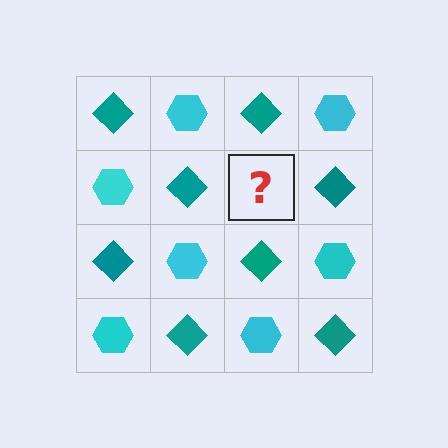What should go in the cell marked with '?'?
The missing cell should contain a cyan hexagon.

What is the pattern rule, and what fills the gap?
The rule is that it alternates teal diamond and cyan hexagon in a checkerboard pattern. The gap should be filled with a cyan hexagon.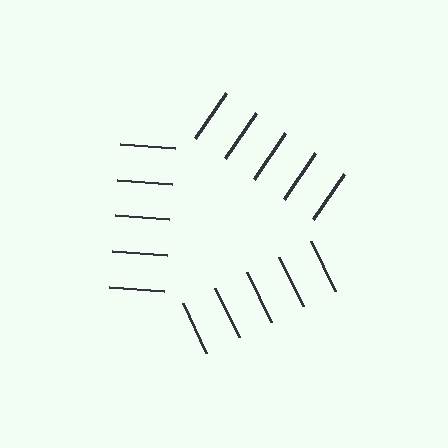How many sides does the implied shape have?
3 sides — the line-ends trace a triangle.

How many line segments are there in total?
15 — 5 along each of the 3 edges.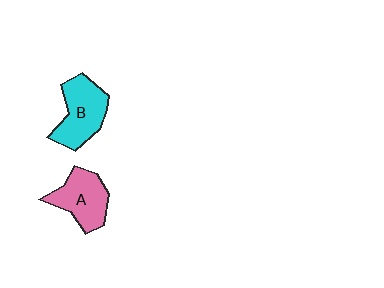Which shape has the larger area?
Shape B (cyan).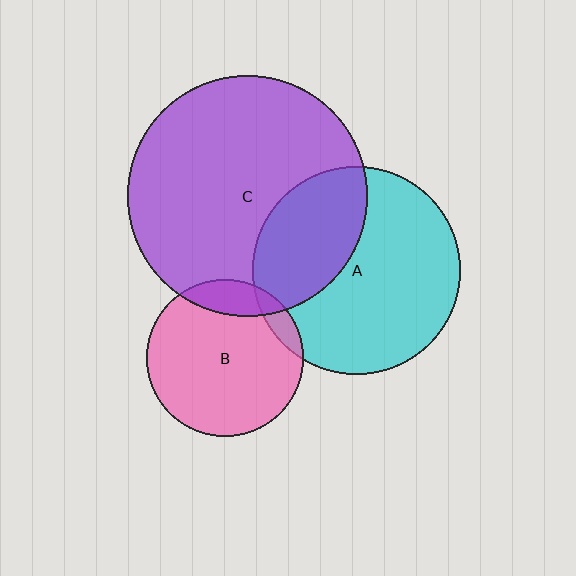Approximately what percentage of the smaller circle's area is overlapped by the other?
Approximately 35%.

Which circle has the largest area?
Circle C (purple).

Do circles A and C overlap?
Yes.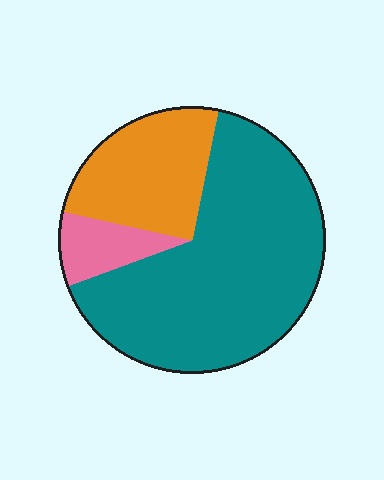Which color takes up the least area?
Pink, at roughly 10%.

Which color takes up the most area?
Teal, at roughly 65%.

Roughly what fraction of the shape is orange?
Orange covers about 25% of the shape.